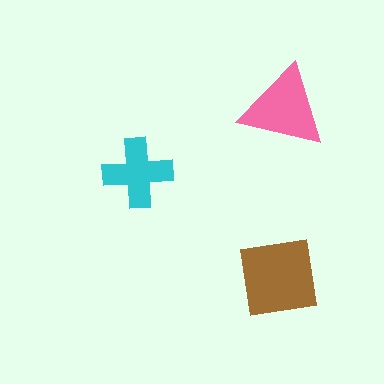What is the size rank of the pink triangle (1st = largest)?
2nd.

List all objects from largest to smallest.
The brown square, the pink triangle, the cyan cross.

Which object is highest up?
The pink triangle is topmost.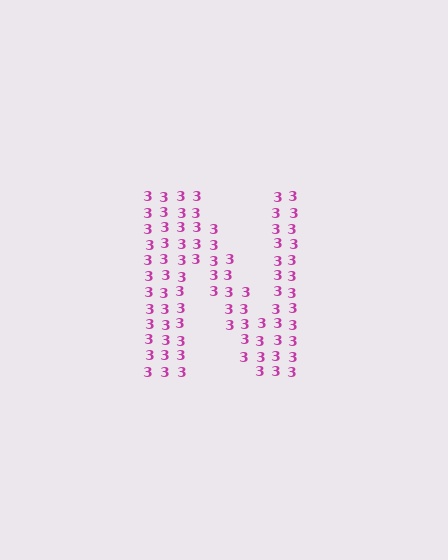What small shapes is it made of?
It is made of small digit 3's.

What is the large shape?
The large shape is the letter N.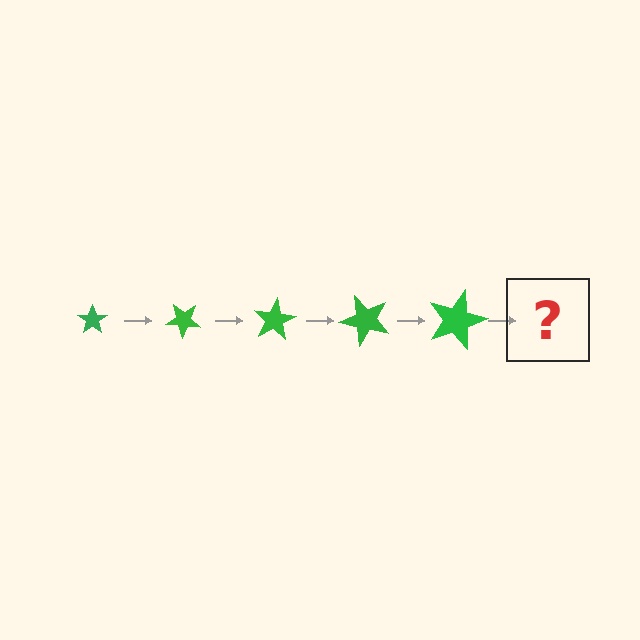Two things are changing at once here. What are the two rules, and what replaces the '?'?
The two rules are that the star grows larger each step and it rotates 40 degrees each step. The '?' should be a star, larger than the previous one and rotated 200 degrees from the start.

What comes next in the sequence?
The next element should be a star, larger than the previous one and rotated 200 degrees from the start.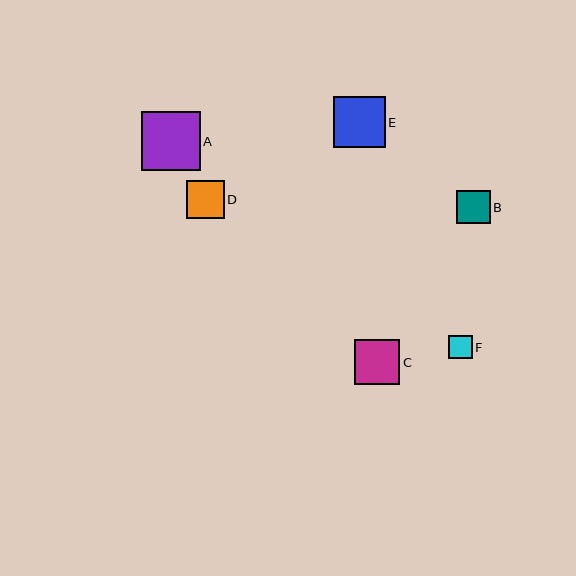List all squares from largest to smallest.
From largest to smallest: A, E, C, D, B, F.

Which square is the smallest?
Square F is the smallest with a size of approximately 23 pixels.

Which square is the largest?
Square A is the largest with a size of approximately 59 pixels.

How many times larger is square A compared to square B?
Square A is approximately 1.7 times the size of square B.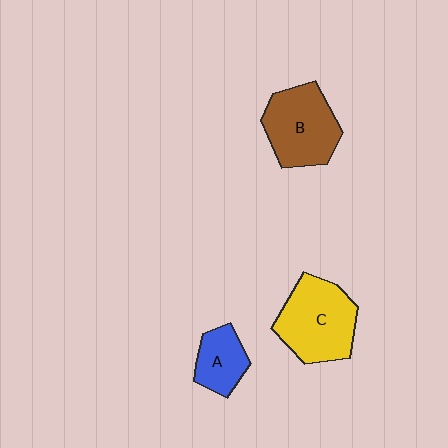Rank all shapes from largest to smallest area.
From largest to smallest: C (yellow), B (brown), A (blue).